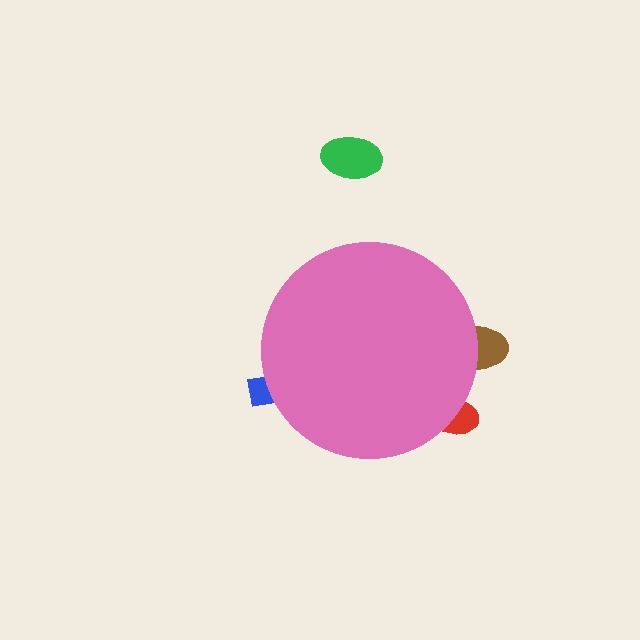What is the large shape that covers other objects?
A pink circle.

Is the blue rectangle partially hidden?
Yes, the blue rectangle is partially hidden behind the pink circle.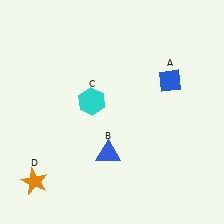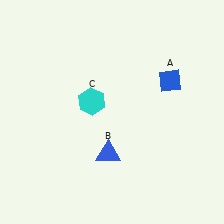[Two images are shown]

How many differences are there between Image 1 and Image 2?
There is 1 difference between the two images.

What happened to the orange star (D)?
The orange star (D) was removed in Image 2. It was in the bottom-left area of Image 1.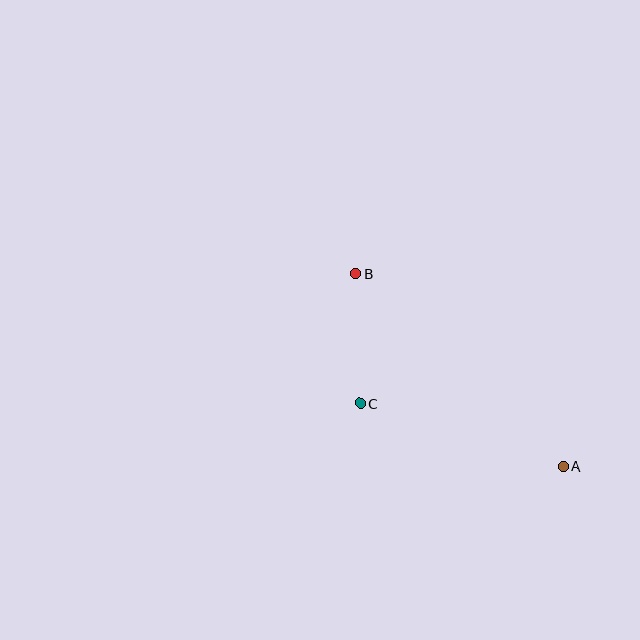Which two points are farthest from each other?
Points A and B are farthest from each other.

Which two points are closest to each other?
Points B and C are closest to each other.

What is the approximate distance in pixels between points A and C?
The distance between A and C is approximately 213 pixels.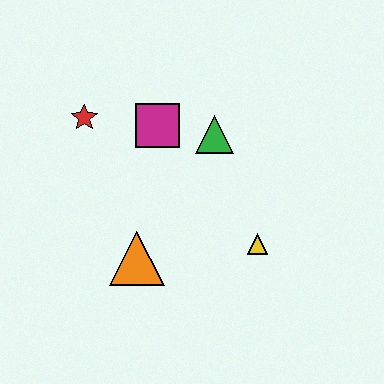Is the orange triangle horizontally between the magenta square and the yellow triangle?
No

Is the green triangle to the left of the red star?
No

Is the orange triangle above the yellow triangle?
No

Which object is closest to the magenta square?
The green triangle is closest to the magenta square.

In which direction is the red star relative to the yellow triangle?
The red star is to the left of the yellow triangle.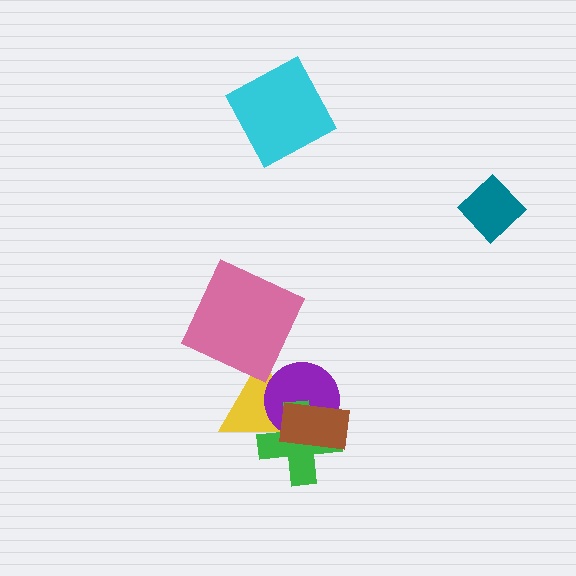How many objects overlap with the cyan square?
0 objects overlap with the cyan square.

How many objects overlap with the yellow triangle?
3 objects overlap with the yellow triangle.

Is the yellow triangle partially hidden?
Yes, it is partially covered by another shape.